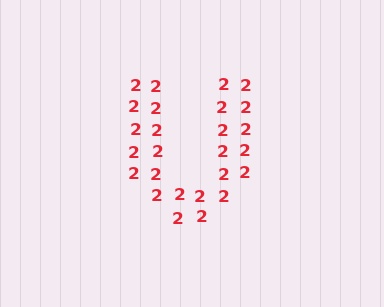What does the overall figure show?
The overall figure shows the letter U.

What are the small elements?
The small elements are digit 2's.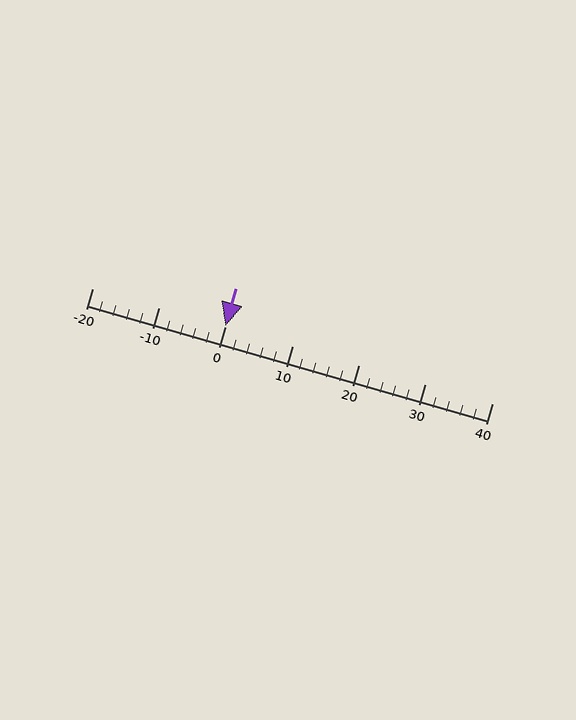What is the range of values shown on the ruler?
The ruler shows values from -20 to 40.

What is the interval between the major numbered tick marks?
The major tick marks are spaced 10 units apart.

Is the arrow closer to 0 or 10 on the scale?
The arrow is closer to 0.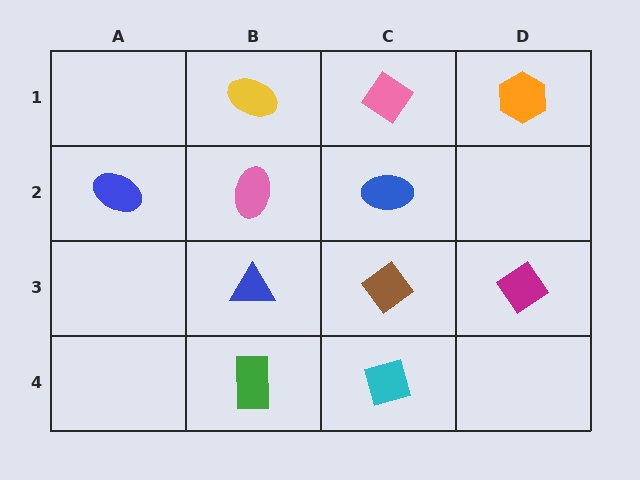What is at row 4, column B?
A green rectangle.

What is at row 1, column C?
A pink diamond.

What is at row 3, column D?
A magenta diamond.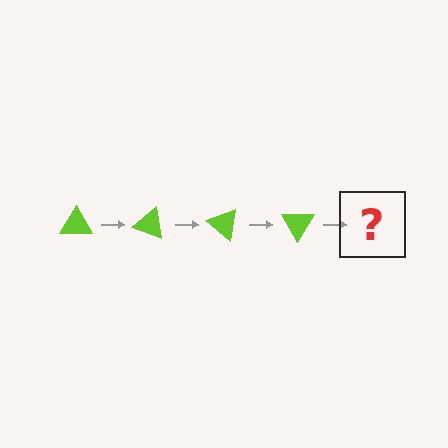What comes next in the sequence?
The next element should be a lime triangle rotated 80 degrees.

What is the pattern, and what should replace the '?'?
The pattern is that the triangle rotates 20 degrees each step. The '?' should be a lime triangle rotated 80 degrees.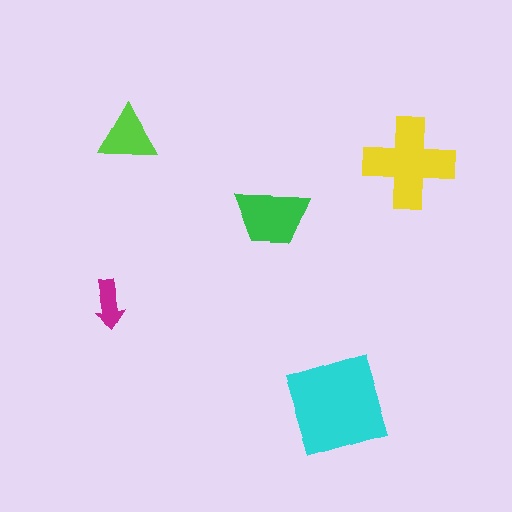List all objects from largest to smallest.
The cyan diamond, the yellow cross, the green trapezoid, the lime triangle, the magenta arrow.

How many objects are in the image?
There are 5 objects in the image.